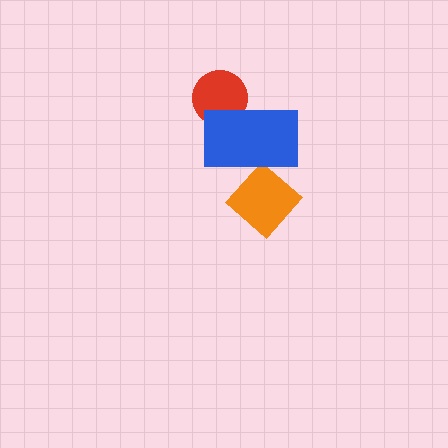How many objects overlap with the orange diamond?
1 object overlaps with the orange diamond.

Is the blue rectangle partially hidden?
No, no other shape covers it.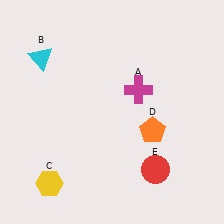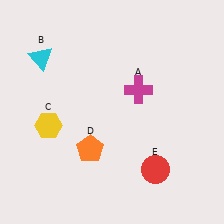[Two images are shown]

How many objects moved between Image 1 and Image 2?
2 objects moved between the two images.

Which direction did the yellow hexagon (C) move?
The yellow hexagon (C) moved up.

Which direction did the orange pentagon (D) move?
The orange pentagon (D) moved left.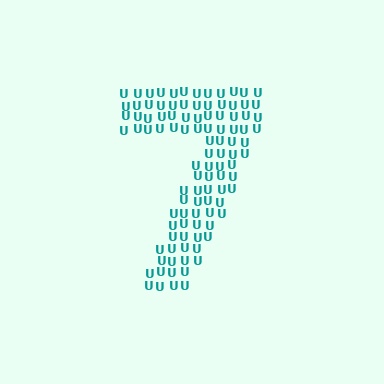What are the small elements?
The small elements are letter U's.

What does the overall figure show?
The overall figure shows the digit 7.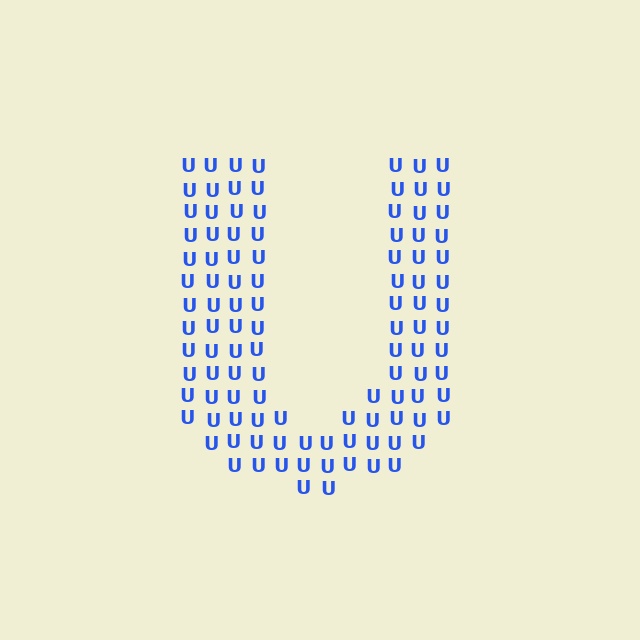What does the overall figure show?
The overall figure shows the letter U.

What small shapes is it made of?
It is made of small letter U's.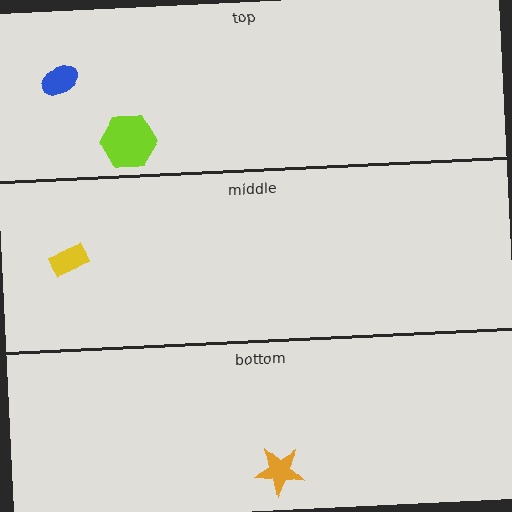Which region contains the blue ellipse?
The top region.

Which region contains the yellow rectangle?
The middle region.